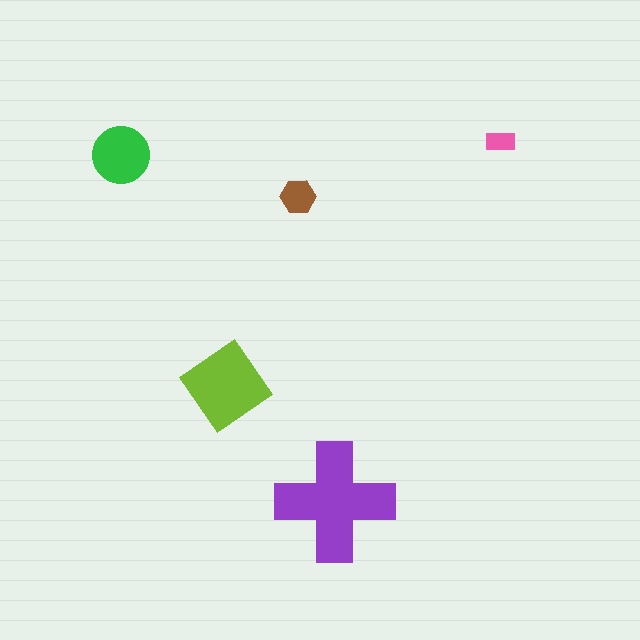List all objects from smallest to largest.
The pink rectangle, the brown hexagon, the green circle, the lime diamond, the purple cross.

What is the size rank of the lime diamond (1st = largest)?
2nd.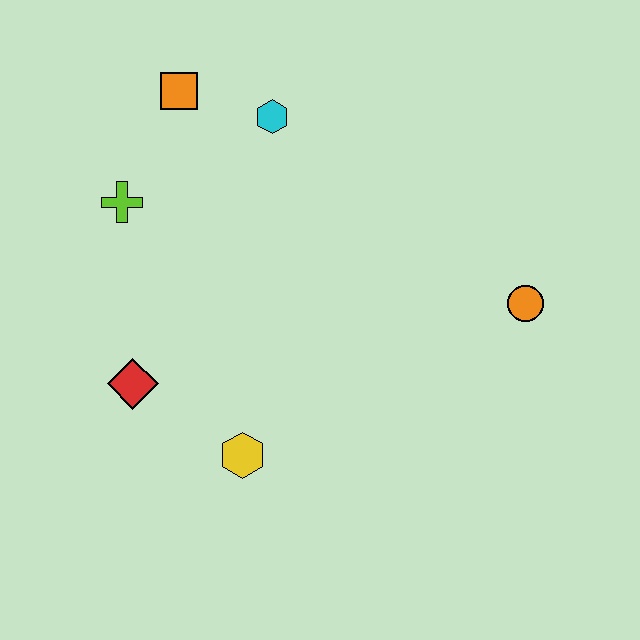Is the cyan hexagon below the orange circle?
No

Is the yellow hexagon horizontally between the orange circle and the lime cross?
Yes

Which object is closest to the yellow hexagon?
The red diamond is closest to the yellow hexagon.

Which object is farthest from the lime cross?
The orange circle is farthest from the lime cross.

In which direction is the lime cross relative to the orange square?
The lime cross is below the orange square.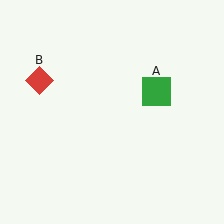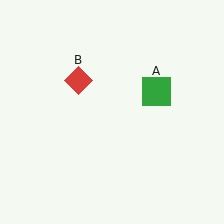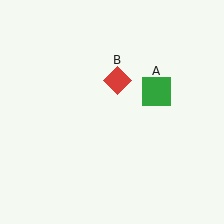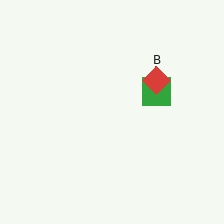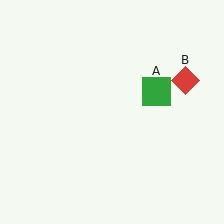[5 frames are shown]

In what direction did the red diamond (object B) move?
The red diamond (object B) moved right.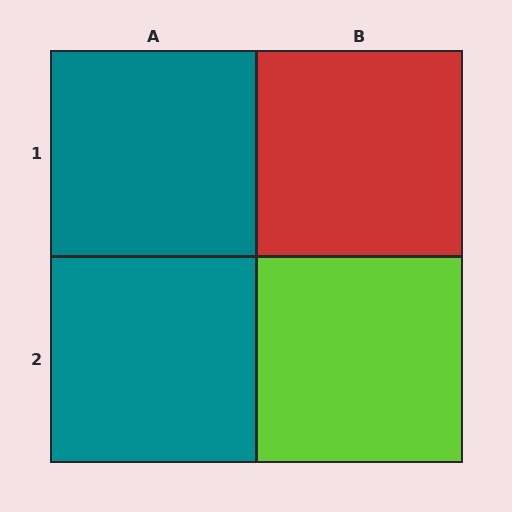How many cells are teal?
2 cells are teal.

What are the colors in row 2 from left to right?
Teal, lime.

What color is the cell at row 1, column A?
Teal.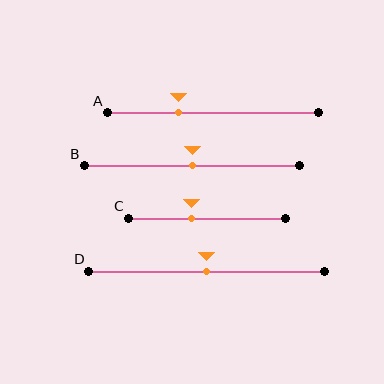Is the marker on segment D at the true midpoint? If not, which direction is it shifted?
Yes, the marker on segment D is at the true midpoint.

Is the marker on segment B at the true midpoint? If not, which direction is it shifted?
Yes, the marker on segment B is at the true midpoint.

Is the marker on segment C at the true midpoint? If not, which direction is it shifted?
No, the marker on segment C is shifted to the left by about 10% of the segment length.